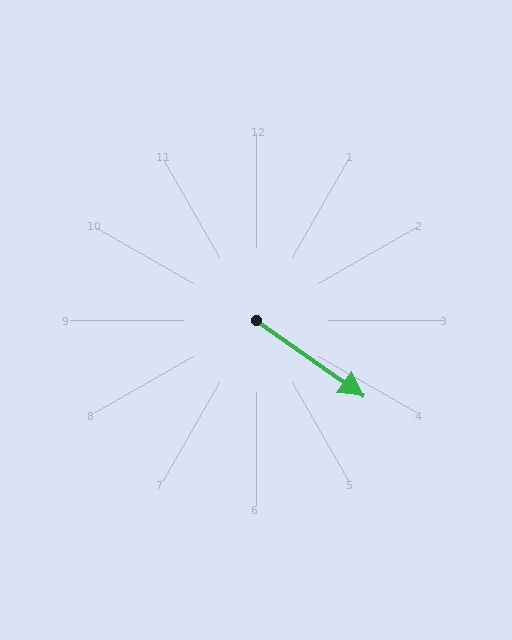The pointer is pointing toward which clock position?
Roughly 4 o'clock.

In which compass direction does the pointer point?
Southeast.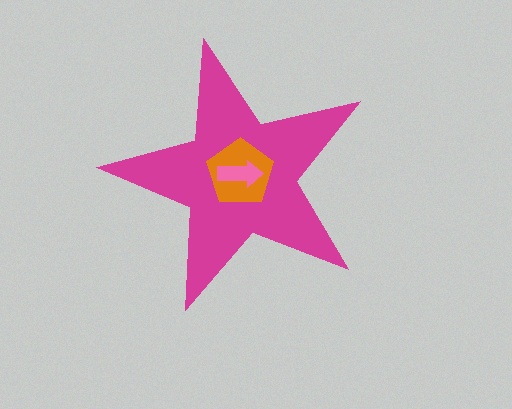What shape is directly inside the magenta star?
The orange pentagon.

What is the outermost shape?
The magenta star.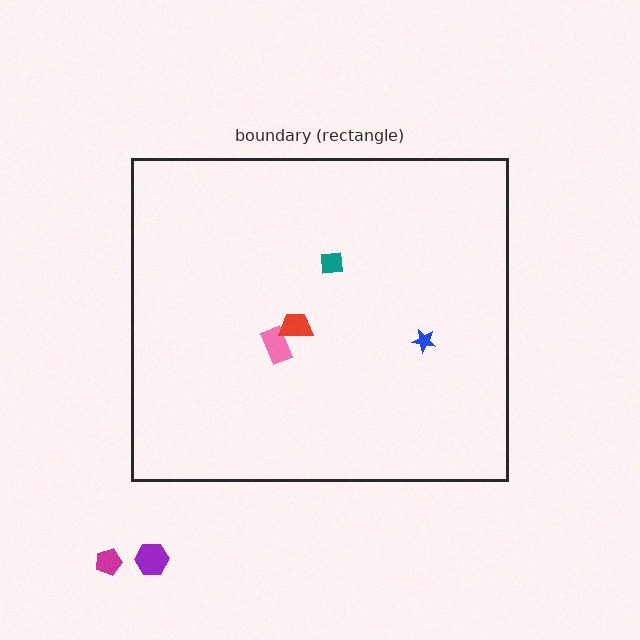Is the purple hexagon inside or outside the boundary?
Outside.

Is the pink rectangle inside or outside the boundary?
Inside.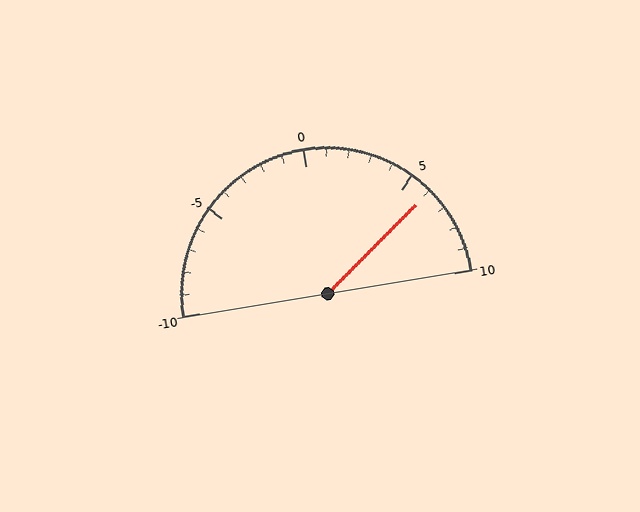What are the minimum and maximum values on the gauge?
The gauge ranges from -10 to 10.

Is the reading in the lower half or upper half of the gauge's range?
The reading is in the upper half of the range (-10 to 10).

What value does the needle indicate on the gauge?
The needle indicates approximately 6.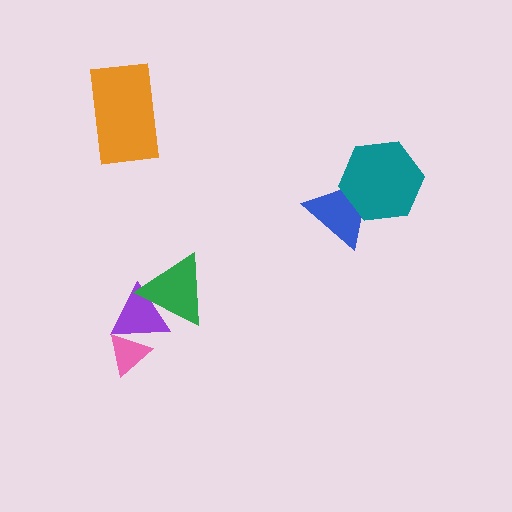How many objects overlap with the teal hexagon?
1 object overlaps with the teal hexagon.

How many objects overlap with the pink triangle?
1 object overlaps with the pink triangle.